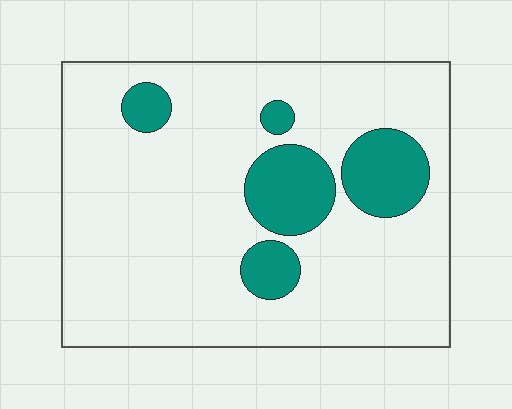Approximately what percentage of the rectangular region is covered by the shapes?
Approximately 15%.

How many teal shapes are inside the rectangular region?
5.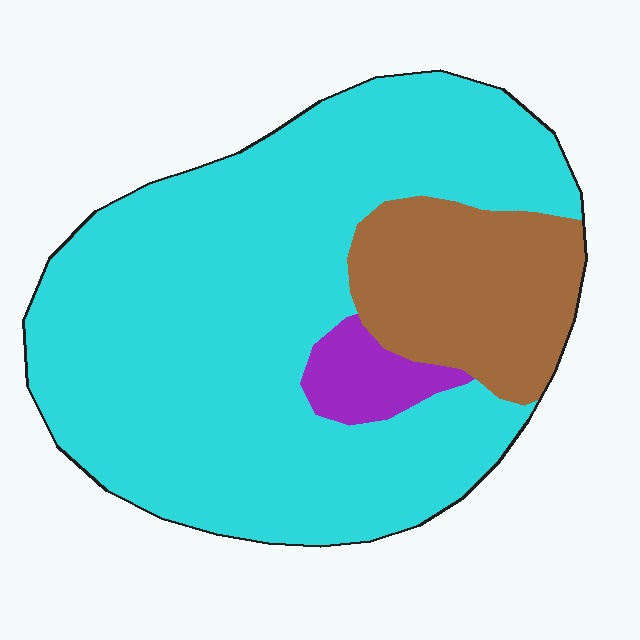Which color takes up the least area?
Purple, at roughly 5%.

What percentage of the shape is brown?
Brown takes up about one fifth (1/5) of the shape.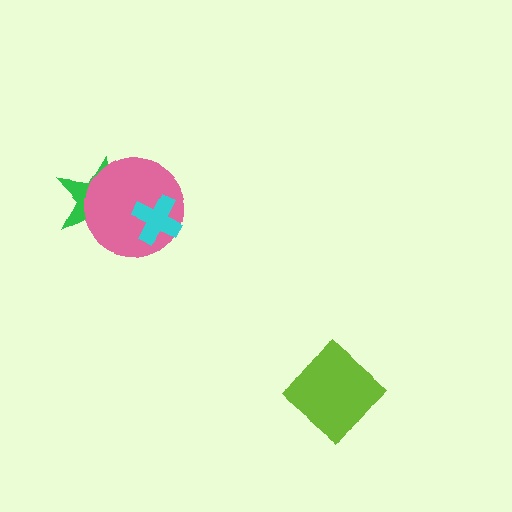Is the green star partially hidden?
Yes, it is partially covered by another shape.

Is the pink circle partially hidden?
Yes, it is partially covered by another shape.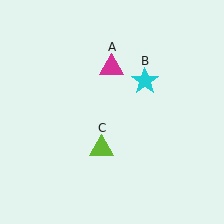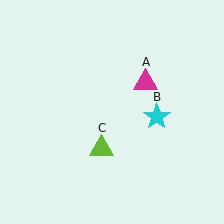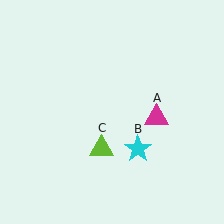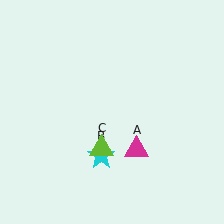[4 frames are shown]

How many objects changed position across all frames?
2 objects changed position: magenta triangle (object A), cyan star (object B).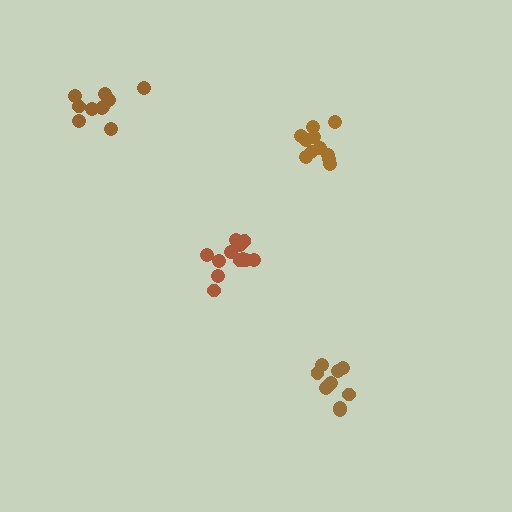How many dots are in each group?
Group 1: 10 dots, Group 2: 11 dots, Group 3: 11 dots, Group 4: 13 dots (45 total).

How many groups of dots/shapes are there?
There are 4 groups.